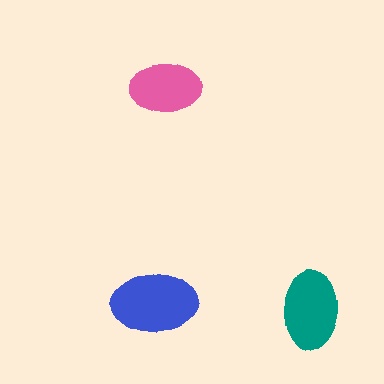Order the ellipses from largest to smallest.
the blue one, the teal one, the pink one.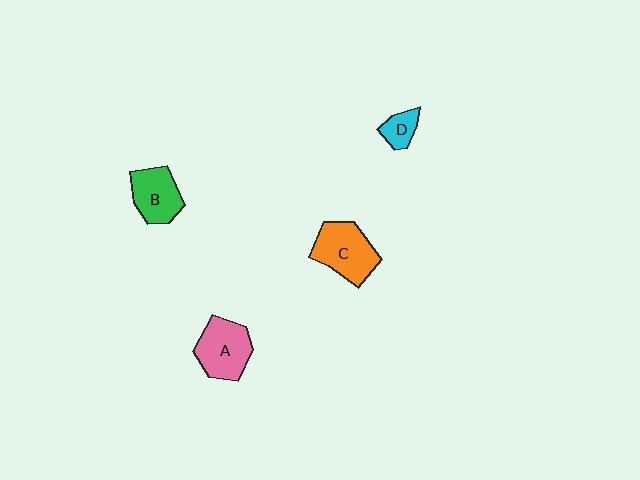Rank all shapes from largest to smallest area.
From largest to smallest: C (orange), A (pink), B (green), D (cyan).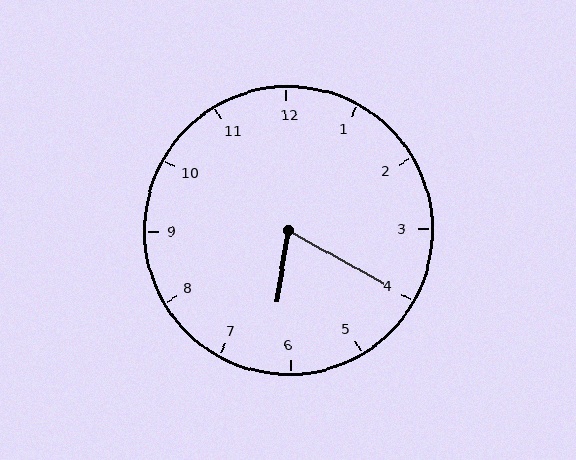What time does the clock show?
6:20.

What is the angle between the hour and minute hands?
Approximately 70 degrees.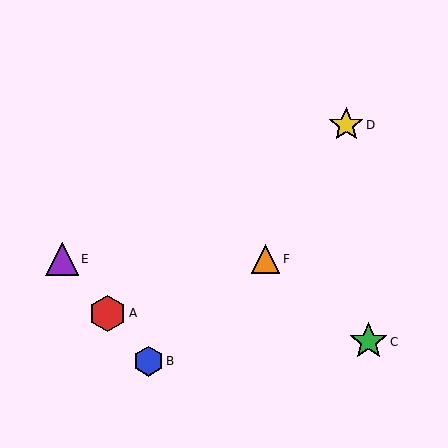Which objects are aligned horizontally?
Objects E, F are aligned horizontally.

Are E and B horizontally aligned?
No, E is at y≈259 and B is at y≈361.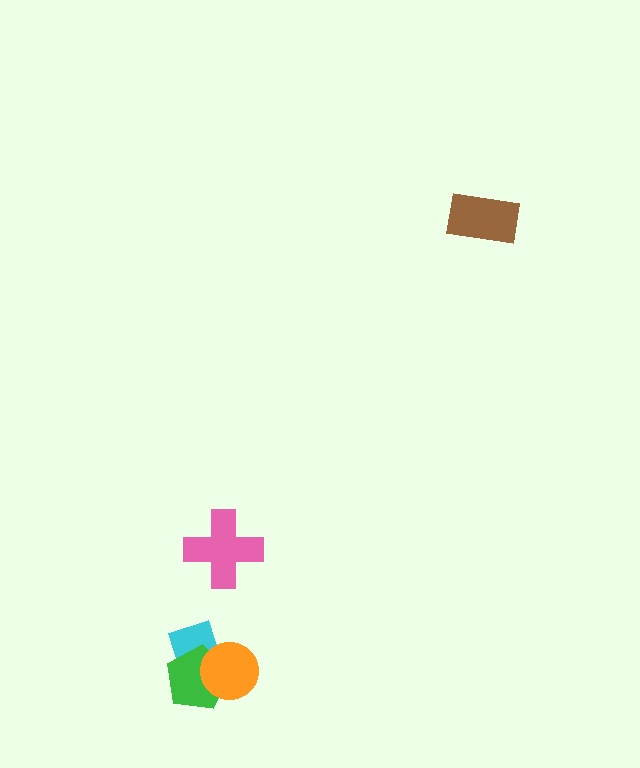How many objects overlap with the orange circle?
2 objects overlap with the orange circle.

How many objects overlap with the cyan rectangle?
2 objects overlap with the cyan rectangle.